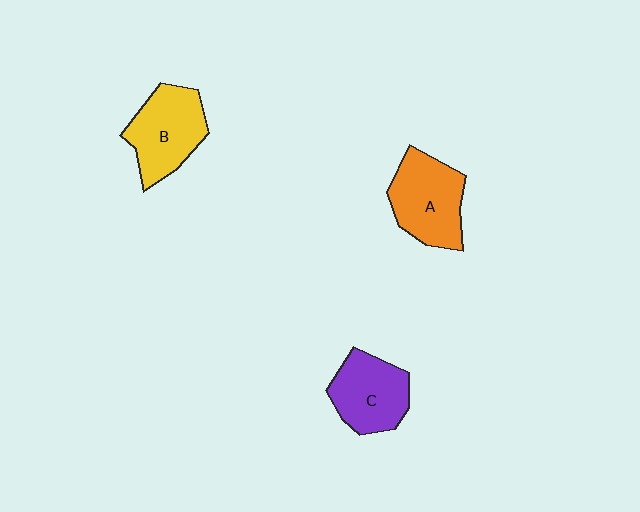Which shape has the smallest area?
Shape C (purple).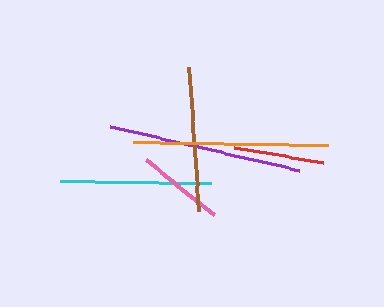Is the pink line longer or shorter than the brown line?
The brown line is longer than the pink line.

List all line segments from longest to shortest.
From longest to shortest: orange, purple, cyan, brown, red, pink.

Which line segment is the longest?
The orange line is the longest at approximately 195 pixels.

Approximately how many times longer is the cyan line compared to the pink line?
The cyan line is approximately 1.7 times the length of the pink line.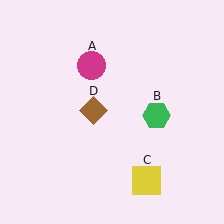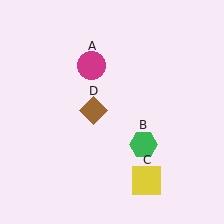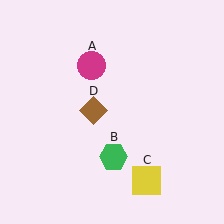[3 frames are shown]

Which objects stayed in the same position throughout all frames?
Magenta circle (object A) and yellow square (object C) and brown diamond (object D) remained stationary.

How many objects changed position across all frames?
1 object changed position: green hexagon (object B).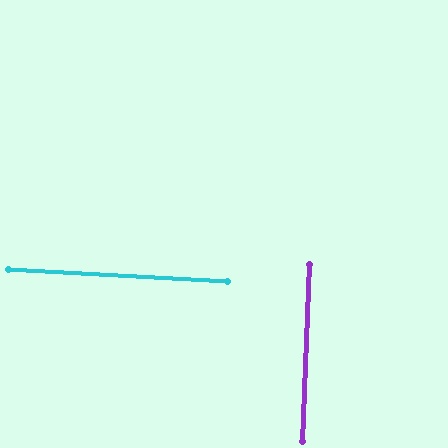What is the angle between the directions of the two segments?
Approximately 89 degrees.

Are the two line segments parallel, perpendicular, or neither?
Perpendicular — they meet at approximately 89°.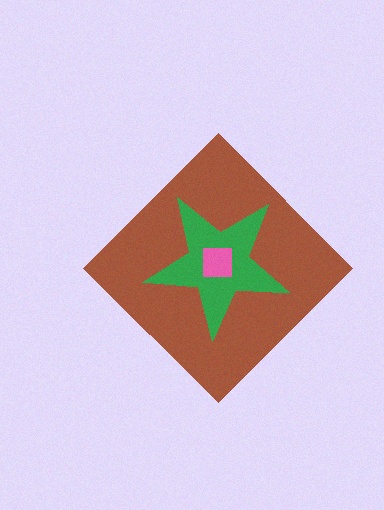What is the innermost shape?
The pink square.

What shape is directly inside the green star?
The pink square.